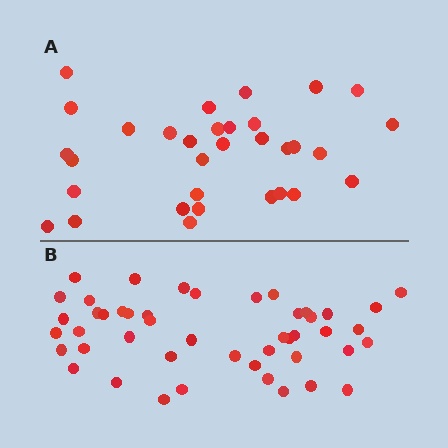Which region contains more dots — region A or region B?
Region B (the bottom region) has more dots.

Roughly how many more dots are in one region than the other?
Region B has approximately 15 more dots than region A.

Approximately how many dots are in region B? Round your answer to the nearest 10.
About 50 dots. (The exact count is 47, which rounds to 50.)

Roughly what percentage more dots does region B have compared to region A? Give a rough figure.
About 45% more.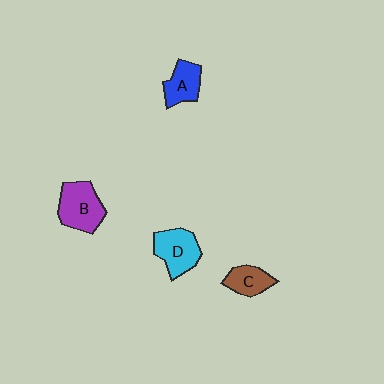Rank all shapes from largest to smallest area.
From largest to smallest: B (purple), D (cyan), A (blue), C (brown).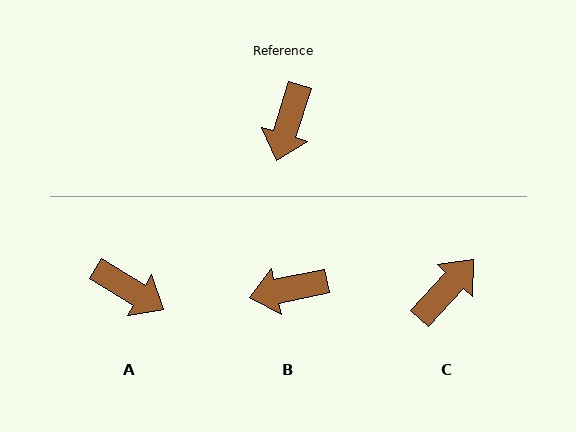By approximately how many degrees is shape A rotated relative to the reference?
Approximately 76 degrees counter-clockwise.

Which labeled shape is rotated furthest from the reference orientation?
C, about 155 degrees away.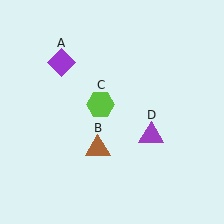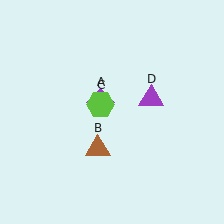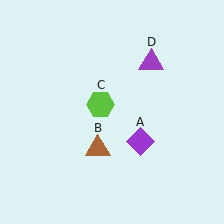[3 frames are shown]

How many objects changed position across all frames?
2 objects changed position: purple diamond (object A), purple triangle (object D).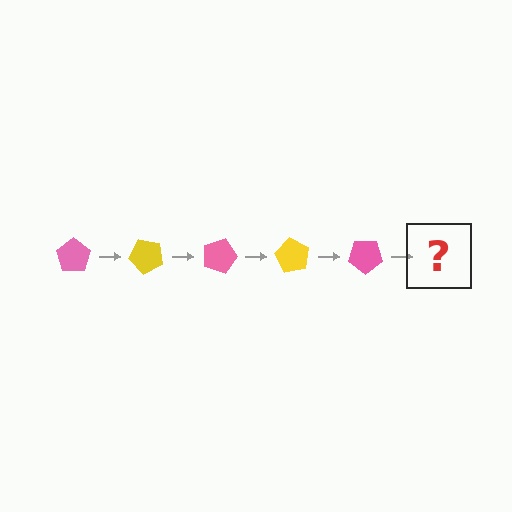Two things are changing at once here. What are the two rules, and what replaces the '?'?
The two rules are that it rotates 45 degrees each step and the color cycles through pink and yellow. The '?' should be a yellow pentagon, rotated 225 degrees from the start.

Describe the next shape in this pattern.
It should be a yellow pentagon, rotated 225 degrees from the start.